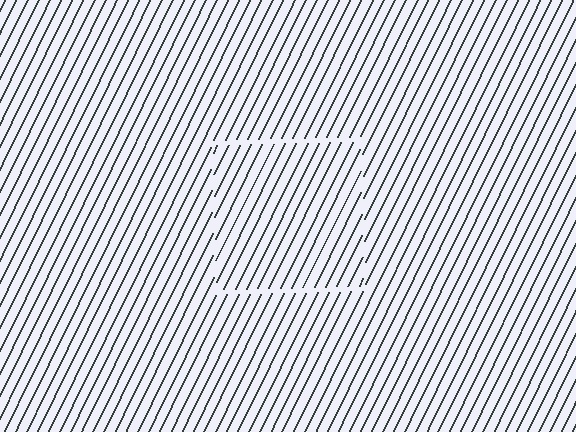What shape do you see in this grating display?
An illusory square. The interior of the shape contains the same grating, shifted by half a period — the contour is defined by the phase discontinuity where line-ends from the inner and outer gratings abut.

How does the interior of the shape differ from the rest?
The interior of the shape contains the same grating, shifted by half a period — the contour is defined by the phase discontinuity where line-ends from the inner and outer gratings abut.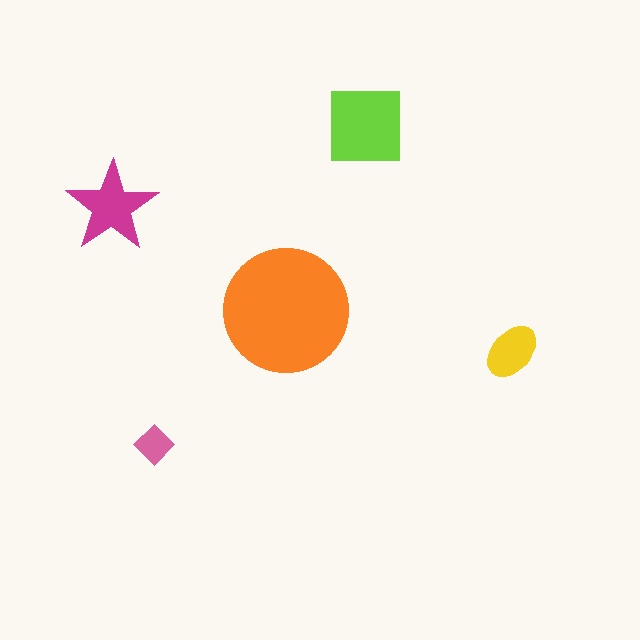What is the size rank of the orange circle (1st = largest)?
1st.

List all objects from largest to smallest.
The orange circle, the lime square, the magenta star, the yellow ellipse, the pink diamond.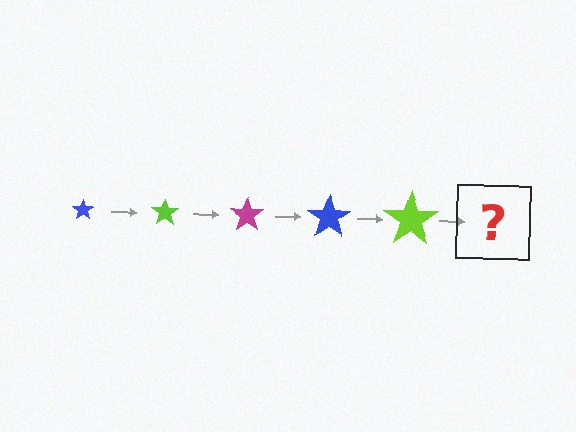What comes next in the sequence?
The next element should be a magenta star, larger than the previous one.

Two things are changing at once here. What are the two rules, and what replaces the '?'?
The two rules are that the star grows larger each step and the color cycles through blue, lime, and magenta. The '?' should be a magenta star, larger than the previous one.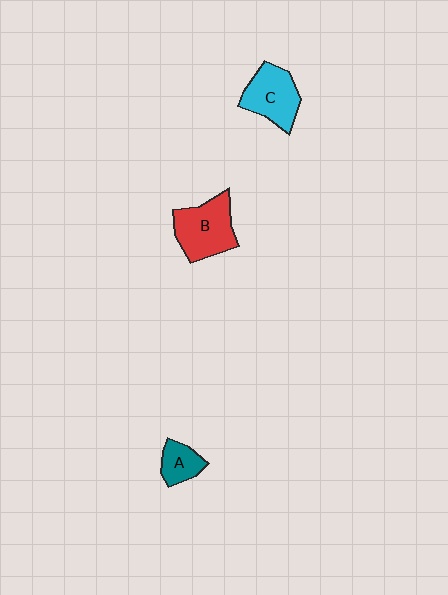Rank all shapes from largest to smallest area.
From largest to smallest: B (red), C (cyan), A (teal).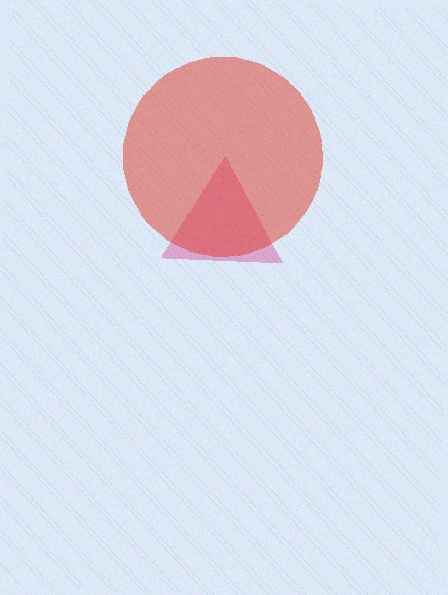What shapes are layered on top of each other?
The layered shapes are: a magenta triangle, a red circle.